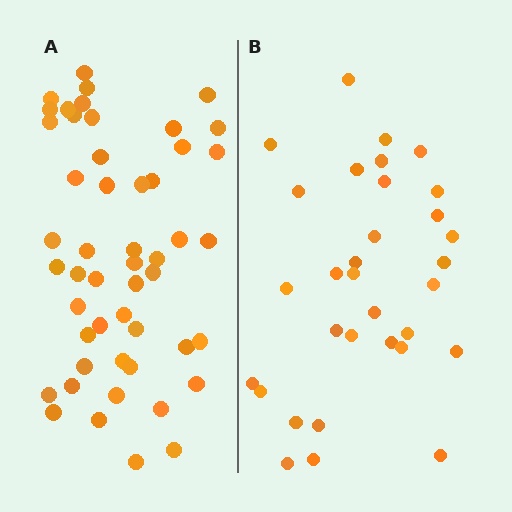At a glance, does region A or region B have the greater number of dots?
Region A (the left region) has more dots.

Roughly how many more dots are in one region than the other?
Region A has approximately 20 more dots than region B.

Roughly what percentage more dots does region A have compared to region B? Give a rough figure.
About 55% more.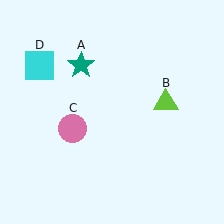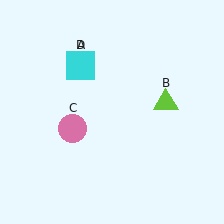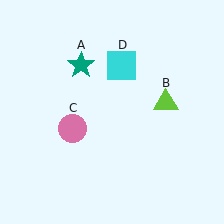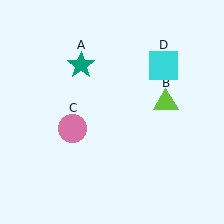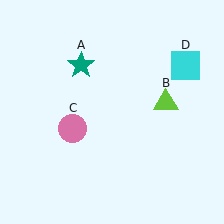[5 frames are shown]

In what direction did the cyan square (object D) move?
The cyan square (object D) moved right.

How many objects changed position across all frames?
1 object changed position: cyan square (object D).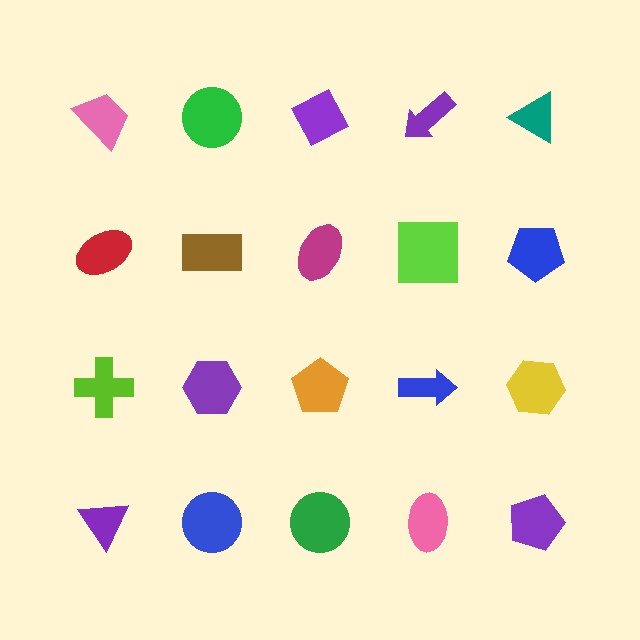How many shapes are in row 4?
5 shapes.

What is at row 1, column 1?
A pink trapezoid.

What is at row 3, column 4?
A blue arrow.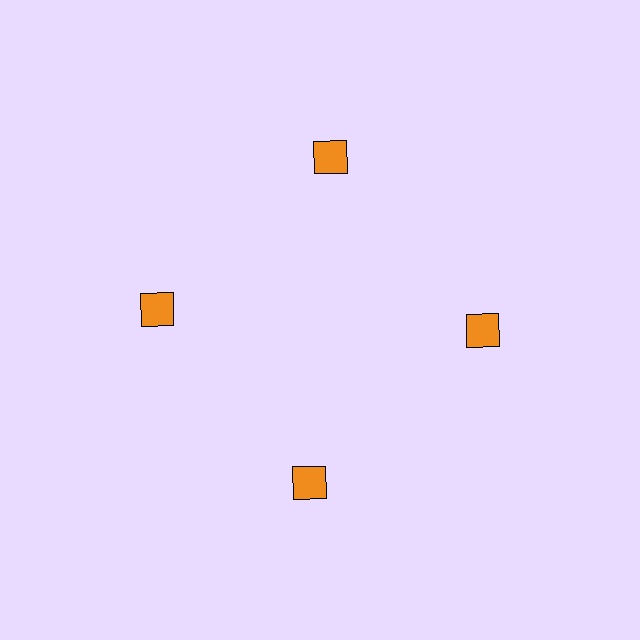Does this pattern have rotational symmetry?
Yes, this pattern has 4-fold rotational symmetry. It looks the same after rotating 90 degrees around the center.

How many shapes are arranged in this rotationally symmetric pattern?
There are 4 shapes, arranged in 4 groups of 1.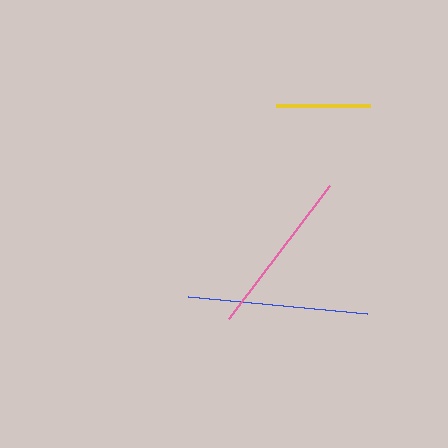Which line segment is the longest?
The blue line is the longest at approximately 180 pixels.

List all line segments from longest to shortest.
From longest to shortest: blue, pink, yellow.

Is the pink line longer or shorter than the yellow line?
The pink line is longer than the yellow line.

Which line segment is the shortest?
The yellow line is the shortest at approximately 94 pixels.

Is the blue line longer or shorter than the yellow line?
The blue line is longer than the yellow line.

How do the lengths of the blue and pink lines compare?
The blue and pink lines are approximately the same length.